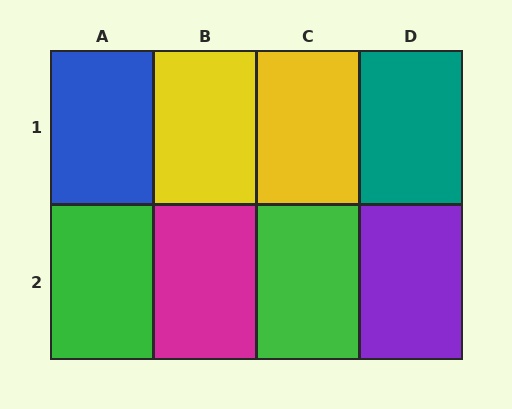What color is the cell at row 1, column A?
Blue.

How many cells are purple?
1 cell is purple.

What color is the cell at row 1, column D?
Teal.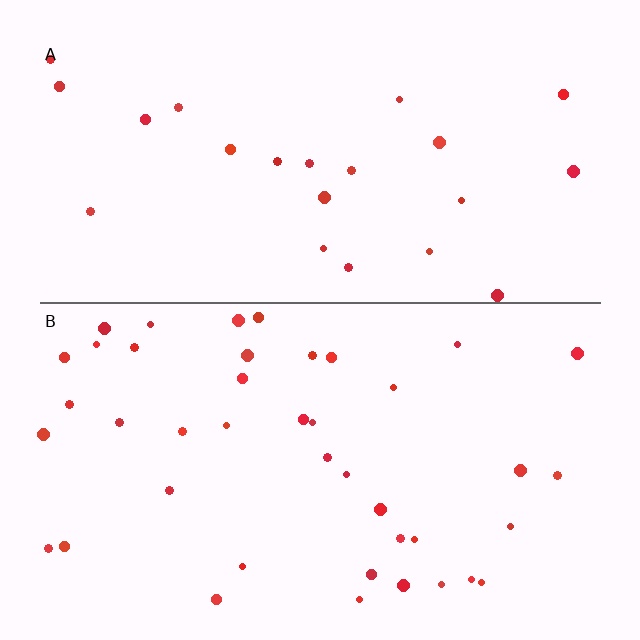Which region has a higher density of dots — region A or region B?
B (the bottom).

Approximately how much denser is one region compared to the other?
Approximately 1.8× — region B over region A.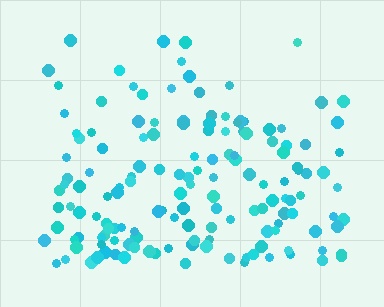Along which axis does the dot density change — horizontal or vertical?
Vertical.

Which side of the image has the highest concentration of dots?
The bottom.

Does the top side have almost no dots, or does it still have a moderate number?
Still a moderate number, just noticeably fewer than the bottom.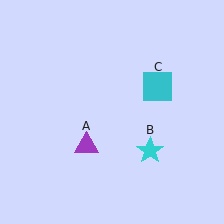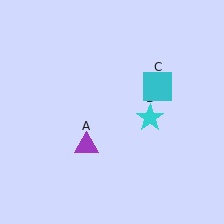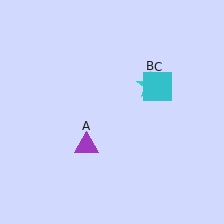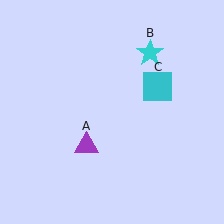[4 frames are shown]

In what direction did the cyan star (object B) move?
The cyan star (object B) moved up.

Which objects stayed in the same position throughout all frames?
Purple triangle (object A) and cyan square (object C) remained stationary.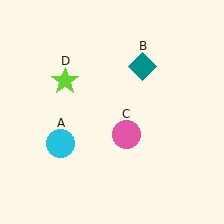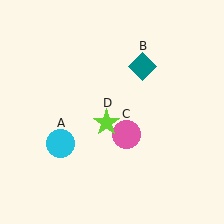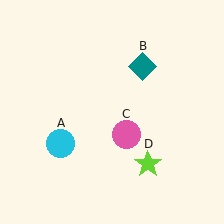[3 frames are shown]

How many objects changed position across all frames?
1 object changed position: lime star (object D).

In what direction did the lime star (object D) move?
The lime star (object D) moved down and to the right.